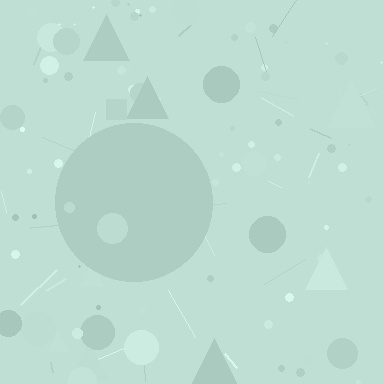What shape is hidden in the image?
A circle is hidden in the image.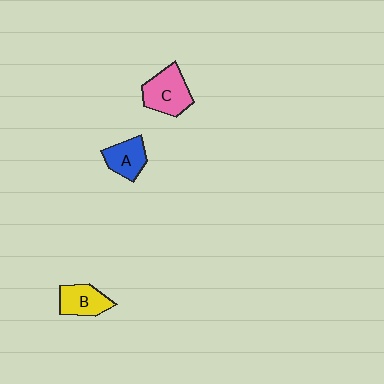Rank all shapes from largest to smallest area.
From largest to smallest: C (pink), B (yellow), A (blue).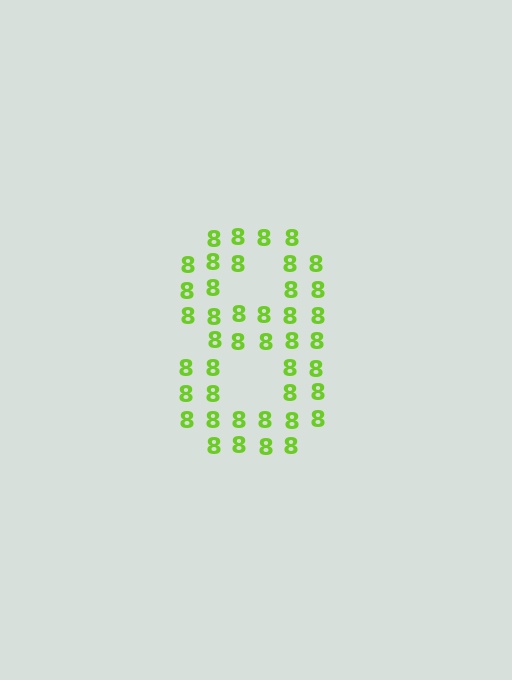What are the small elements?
The small elements are digit 8's.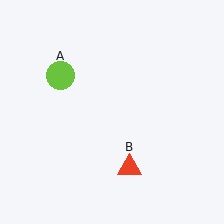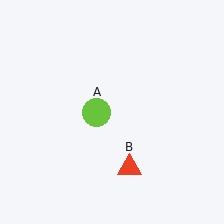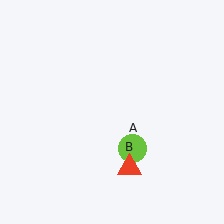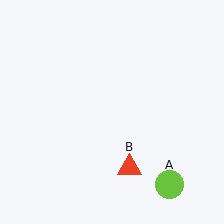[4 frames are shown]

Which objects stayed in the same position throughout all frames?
Red triangle (object B) remained stationary.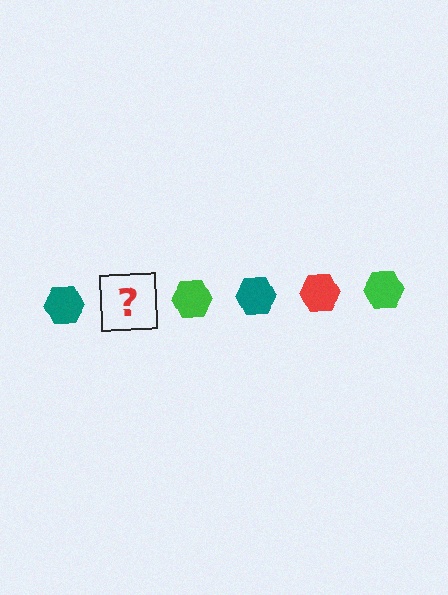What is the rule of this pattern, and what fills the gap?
The rule is that the pattern cycles through teal, red, green hexagons. The gap should be filled with a red hexagon.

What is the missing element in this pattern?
The missing element is a red hexagon.